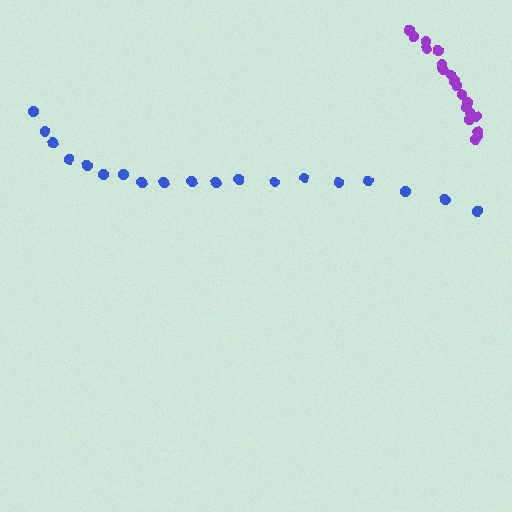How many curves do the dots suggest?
There are 2 distinct paths.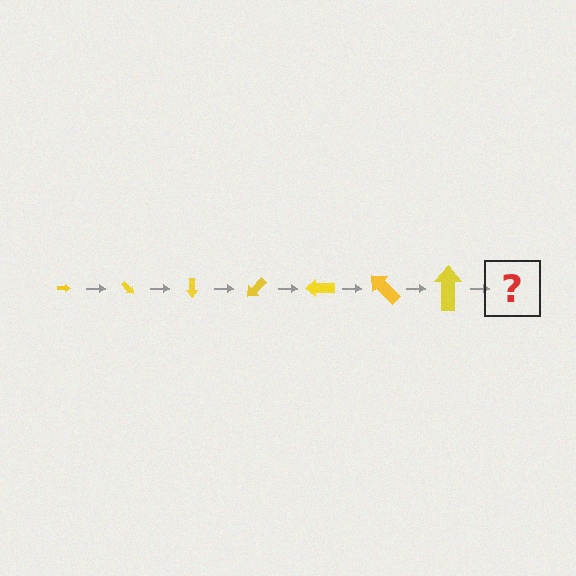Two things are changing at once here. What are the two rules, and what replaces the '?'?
The two rules are that the arrow grows larger each step and it rotates 45 degrees each step. The '?' should be an arrow, larger than the previous one and rotated 315 degrees from the start.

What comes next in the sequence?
The next element should be an arrow, larger than the previous one and rotated 315 degrees from the start.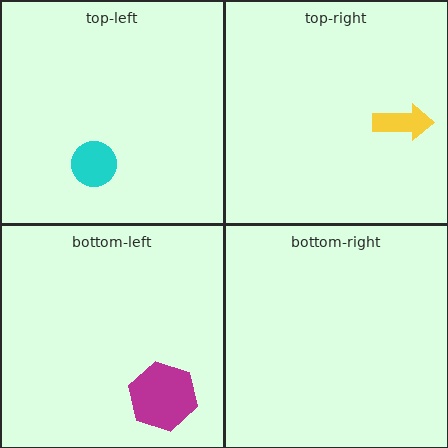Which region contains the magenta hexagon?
The bottom-left region.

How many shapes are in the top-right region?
1.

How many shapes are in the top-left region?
1.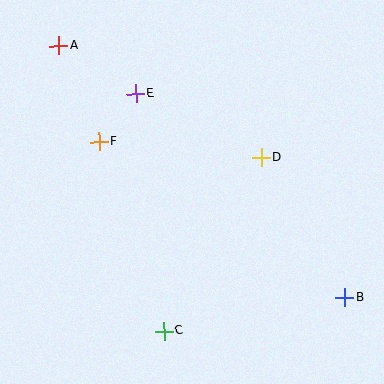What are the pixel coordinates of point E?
Point E is at (136, 94).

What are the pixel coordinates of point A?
Point A is at (59, 46).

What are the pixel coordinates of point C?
Point C is at (164, 331).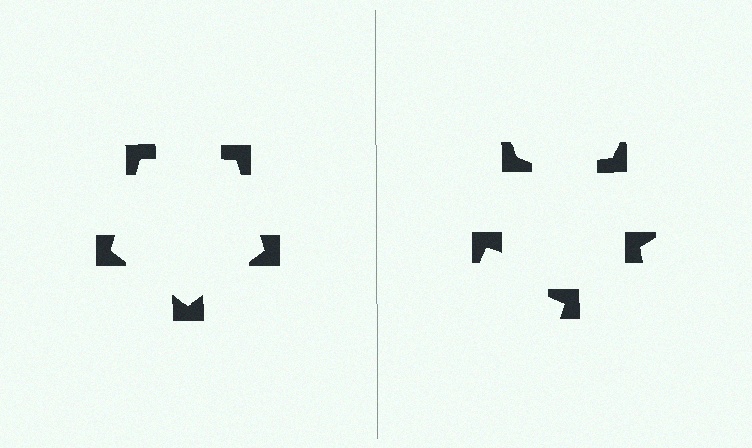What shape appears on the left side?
An illusory pentagon.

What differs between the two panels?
The notched squares are positioned identically on both sides; only the wedge orientations differ. On the left they align to a pentagon; on the right they are misaligned.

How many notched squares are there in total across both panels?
10 — 5 on each side.